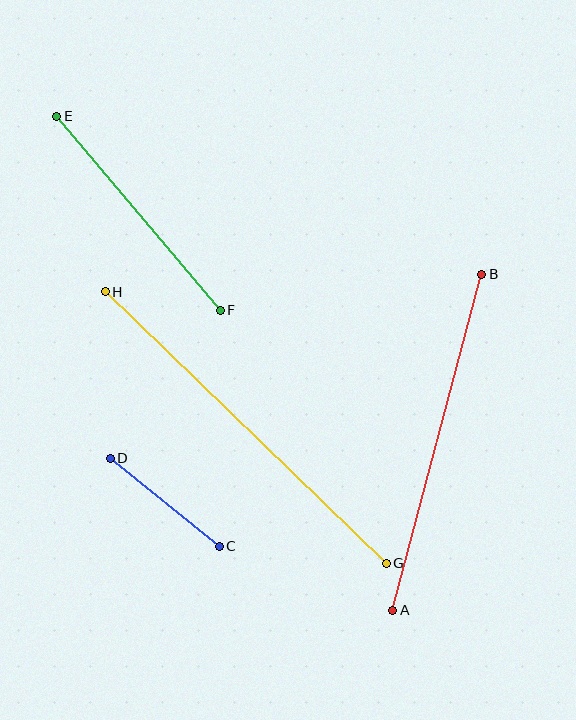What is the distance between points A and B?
The distance is approximately 348 pixels.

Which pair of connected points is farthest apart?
Points G and H are farthest apart.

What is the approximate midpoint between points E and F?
The midpoint is at approximately (139, 213) pixels.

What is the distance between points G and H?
The distance is approximately 391 pixels.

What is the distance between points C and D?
The distance is approximately 140 pixels.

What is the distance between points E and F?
The distance is approximately 254 pixels.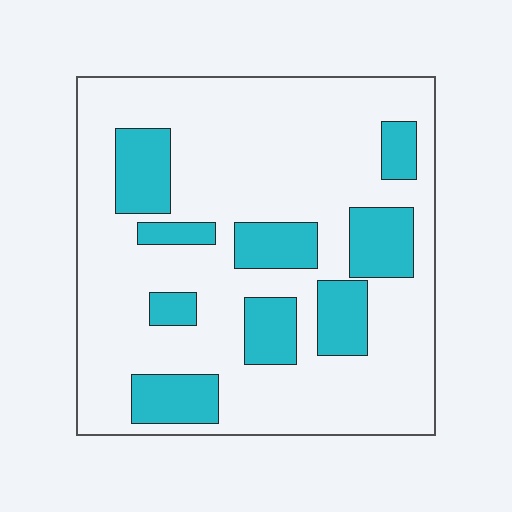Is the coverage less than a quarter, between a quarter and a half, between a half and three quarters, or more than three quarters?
Less than a quarter.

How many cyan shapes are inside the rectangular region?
9.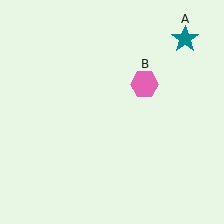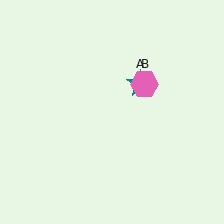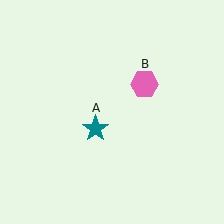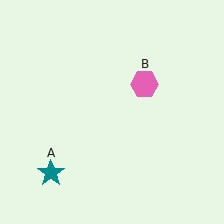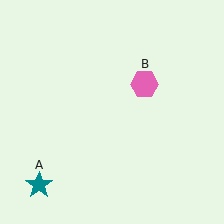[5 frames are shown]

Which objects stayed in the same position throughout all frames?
Pink hexagon (object B) remained stationary.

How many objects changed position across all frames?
1 object changed position: teal star (object A).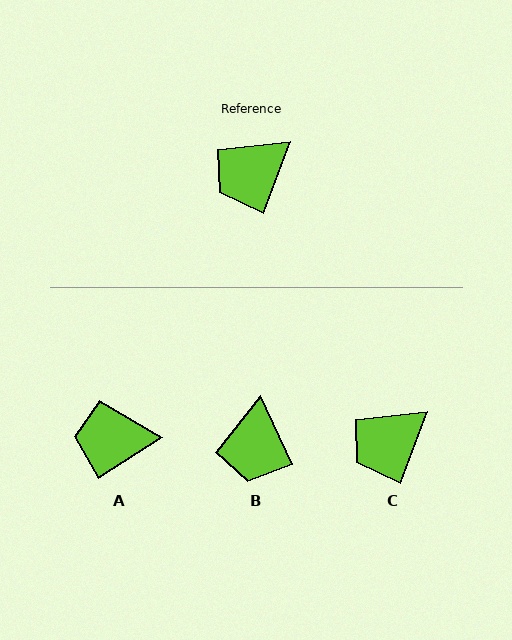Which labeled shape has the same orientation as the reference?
C.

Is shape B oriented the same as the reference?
No, it is off by about 46 degrees.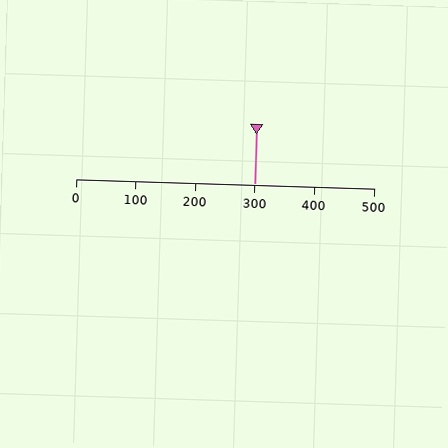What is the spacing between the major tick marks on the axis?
The major ticks are spaced 100 apart.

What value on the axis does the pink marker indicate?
The marker indicates approximately 300.